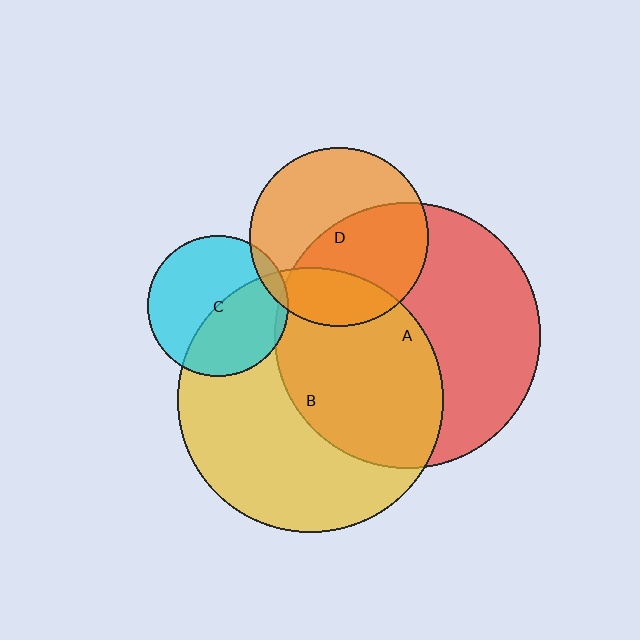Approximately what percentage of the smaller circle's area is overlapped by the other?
Approximately 45%.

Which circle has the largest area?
Circle B (yellow).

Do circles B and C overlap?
Yes.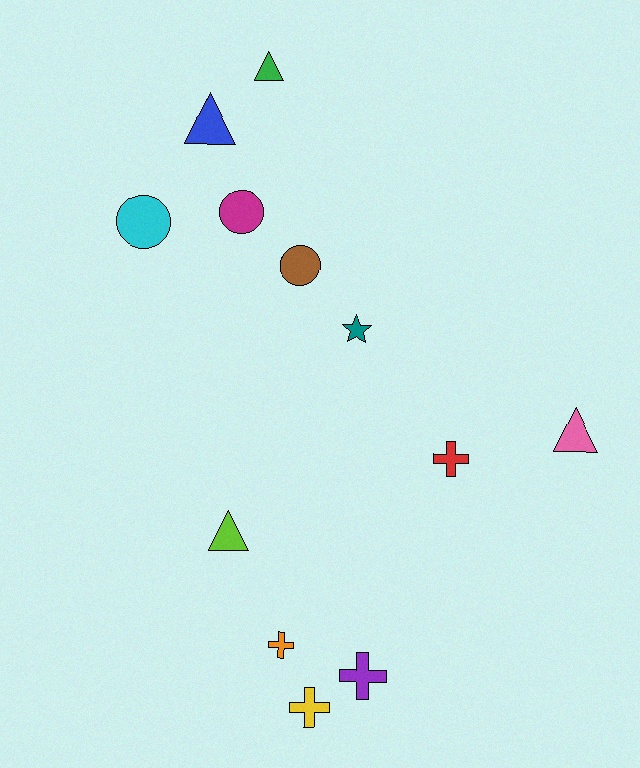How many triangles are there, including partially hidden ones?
There are 4 triangles.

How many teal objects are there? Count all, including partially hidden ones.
There is 1 teal object.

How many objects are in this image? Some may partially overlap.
There are 12 objects.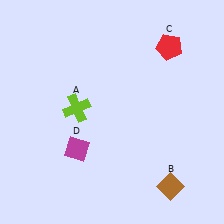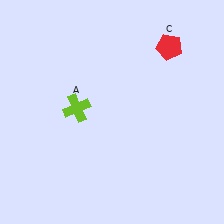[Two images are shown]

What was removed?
The brown diamond (B), the magenta diamond (D) were removed in Image 2.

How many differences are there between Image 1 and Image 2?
There are 2 differences between the two images.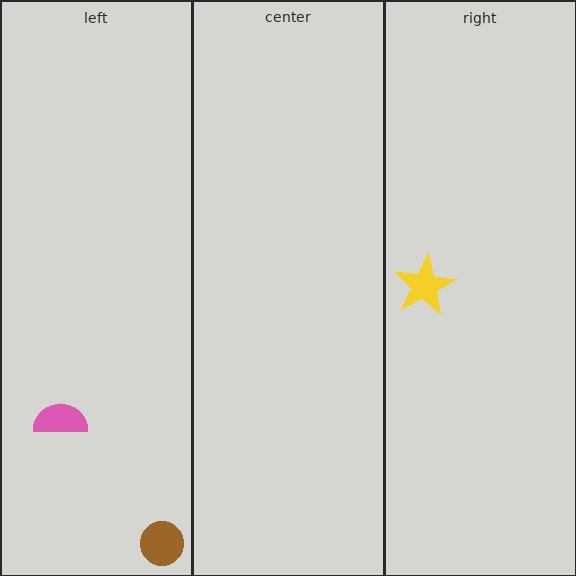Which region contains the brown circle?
The left region.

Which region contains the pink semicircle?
The left region.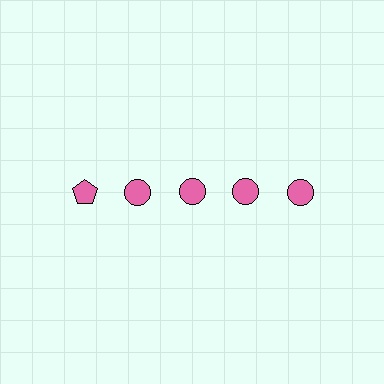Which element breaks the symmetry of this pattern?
The pink pentagon in the top row, leftmost column breaks the symmetry. All other shapes are pink circles.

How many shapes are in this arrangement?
There are 5 shapes arranged in a grid pattern.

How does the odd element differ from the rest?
It has a different shape: pentagon instead of circle.